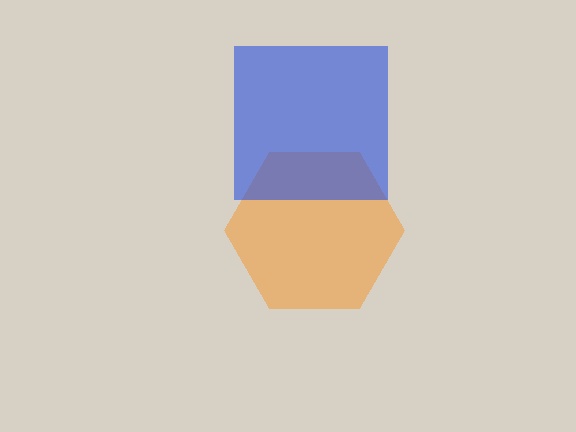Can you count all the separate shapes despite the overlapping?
Yes, there are 2 separate shapes.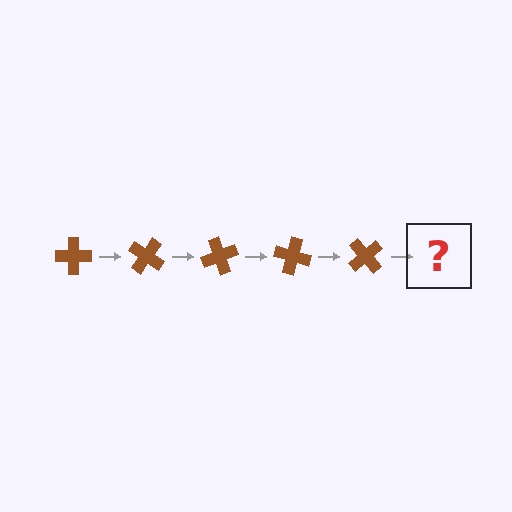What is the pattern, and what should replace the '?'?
The pattern is that the cross rotates 35 degrees each step. The '?' should be a brown cross rotated 175 degrees.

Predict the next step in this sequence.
The next step is a brown cross rotated 175 degrees.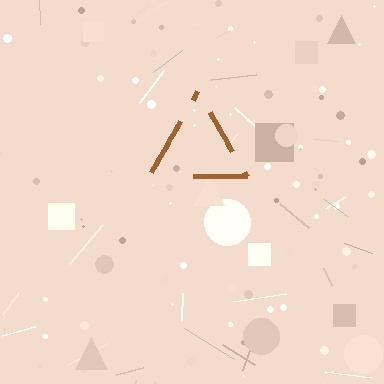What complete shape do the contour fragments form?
The contour fragments form a triangle.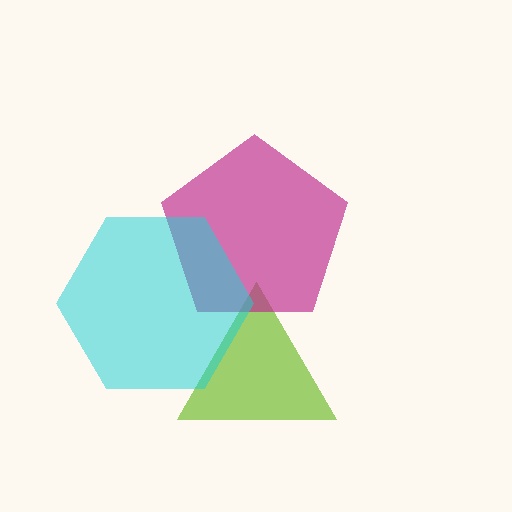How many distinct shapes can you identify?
There are 3 distinct shapes: a lime triangle, a magenta pentagon, a cyan hexagon.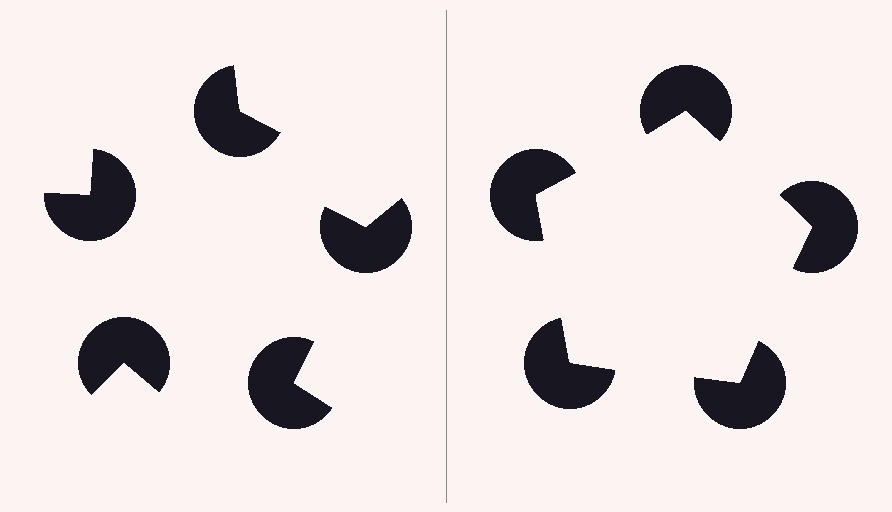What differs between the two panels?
The pac-man discs are positioned identically on both sides; only the wedge orientations differ. On the right they align to a pentagon; on the left they are misaligned.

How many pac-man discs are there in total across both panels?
10 — 5 on each side.